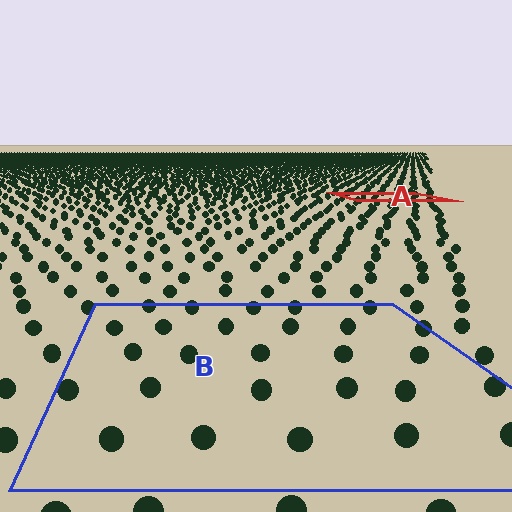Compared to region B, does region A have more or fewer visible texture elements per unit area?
Region A has more texture elements per unit area — they are packed more densely because it is farther away.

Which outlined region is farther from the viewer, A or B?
Region A is farther from the viewer — the texture elements inside it appear smaller and more densely packed.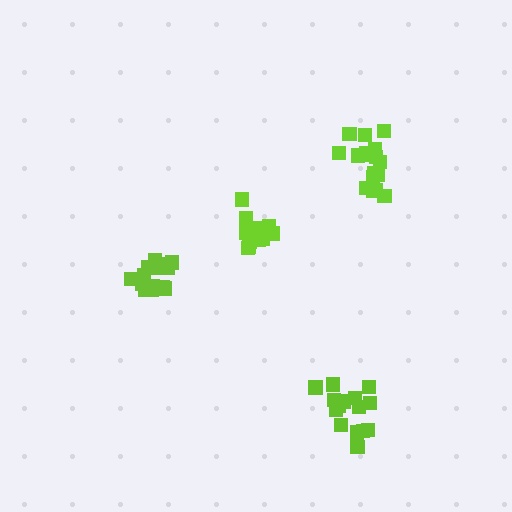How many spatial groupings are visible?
There are 4 spatial groupings.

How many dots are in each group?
Group 1: 13 dots, Group 2: 17 dots, Group 3: 15 dots, Group 4: 15 dots (60 total).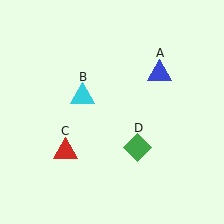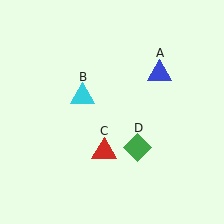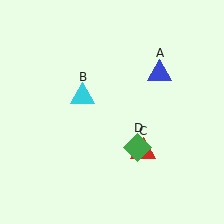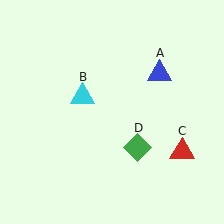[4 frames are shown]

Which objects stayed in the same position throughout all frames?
Blue triangle (object A) and cyan triangle (object B) and green diamond (object D) remained stationary.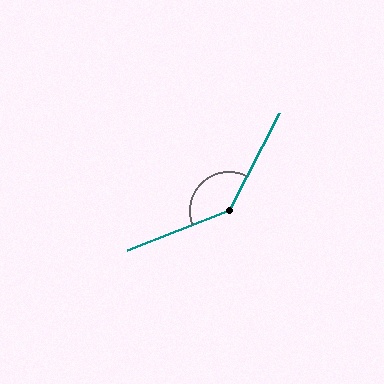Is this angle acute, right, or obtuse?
It is obtuse.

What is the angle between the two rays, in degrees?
Approximately 139 degrees.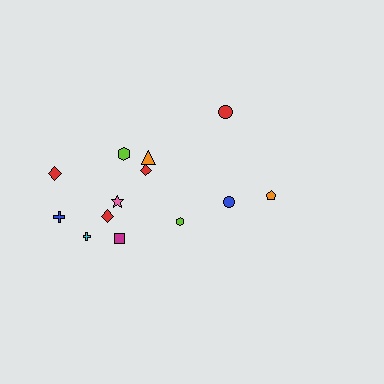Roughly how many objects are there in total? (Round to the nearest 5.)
Roughly 15 objects in total.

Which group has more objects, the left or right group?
The left group.